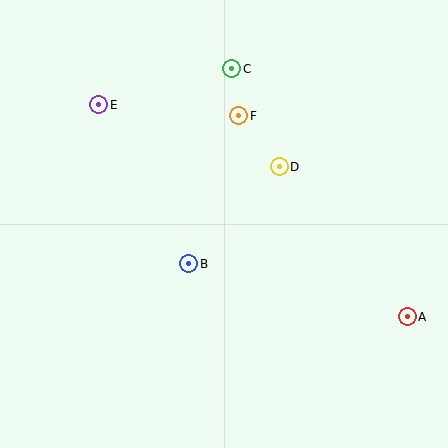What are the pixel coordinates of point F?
Point F is at (239, 116).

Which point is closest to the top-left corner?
Point E is closest to the top-left corner.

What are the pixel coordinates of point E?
Point E is at (99, 105).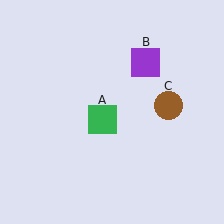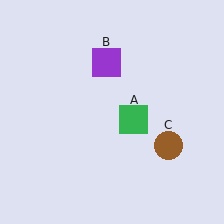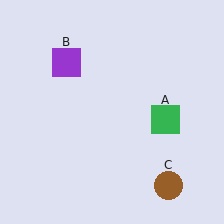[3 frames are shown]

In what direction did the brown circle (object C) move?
The brown circle (object C) moved down.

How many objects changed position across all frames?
3 objects changed position: green square (object A), purple square (object B), brown circle (object C).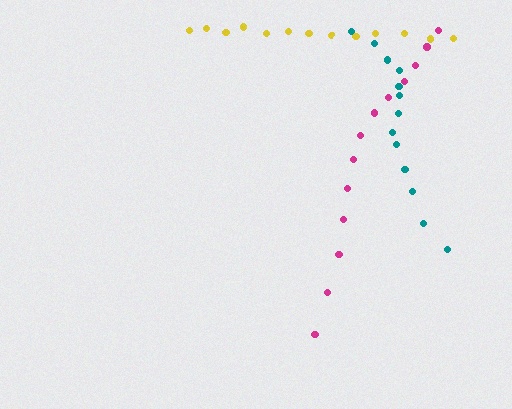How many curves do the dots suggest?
There are 3 distinct paths.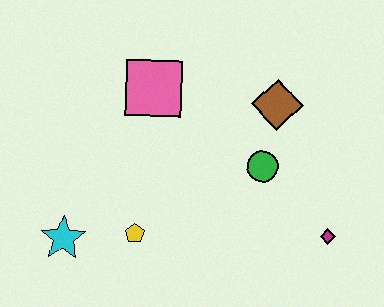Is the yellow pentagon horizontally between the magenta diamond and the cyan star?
Yes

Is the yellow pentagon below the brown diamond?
Yes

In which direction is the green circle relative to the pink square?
The green circle is to the right of the pink square.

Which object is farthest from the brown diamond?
The cyan star is farthest from the brown diamond.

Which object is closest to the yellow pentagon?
The cyan star is closest to the yellow pentagon.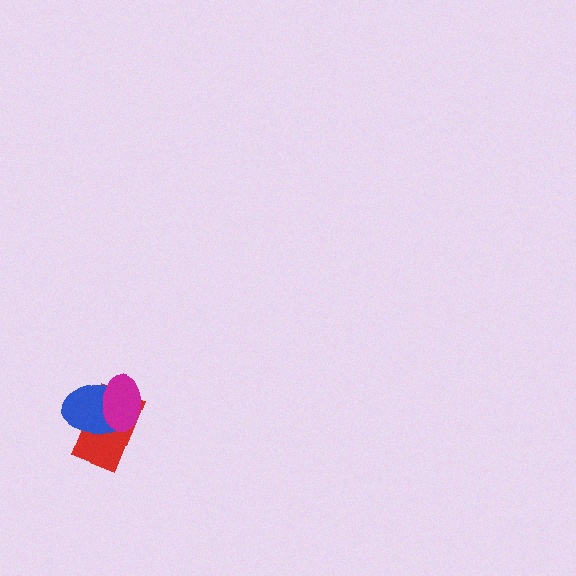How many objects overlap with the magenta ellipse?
2 objects overlap with the magenta ellipse.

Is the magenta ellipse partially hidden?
No, no other shape covers it.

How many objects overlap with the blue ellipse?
2 objects overlap with the blue ellipse.